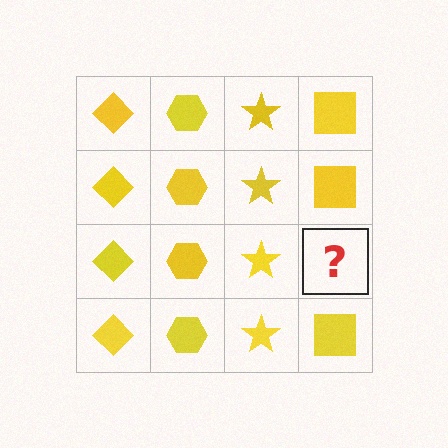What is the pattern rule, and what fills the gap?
The rule is that each column has a consistent shape. The gap should be filled with a yellow square.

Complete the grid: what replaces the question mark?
The question mark should be replaced with a yellow square.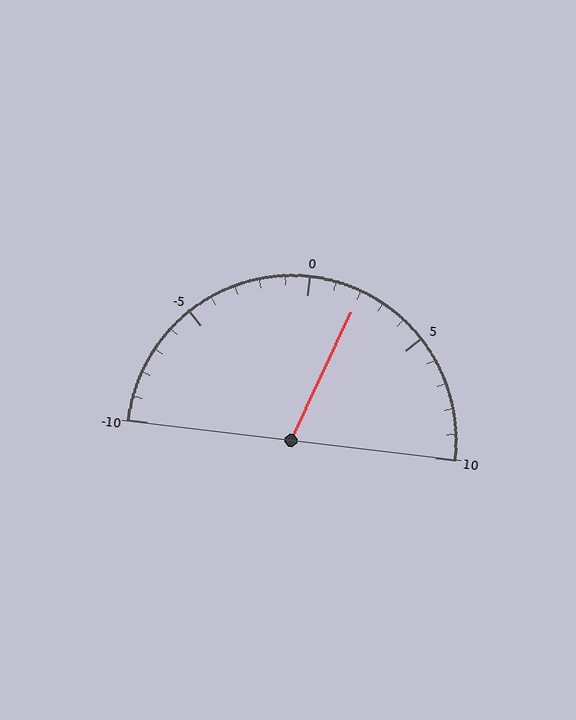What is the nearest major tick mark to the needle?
The nearest major tick mark is 0.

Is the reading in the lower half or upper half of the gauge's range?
The reading is in the upper half of the range (-10 to 10).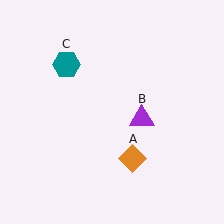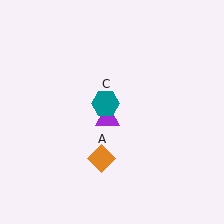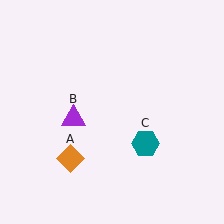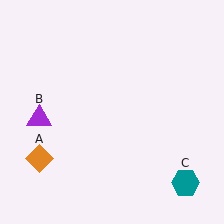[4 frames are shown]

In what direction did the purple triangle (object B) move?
The purple triangle (object B) moved left.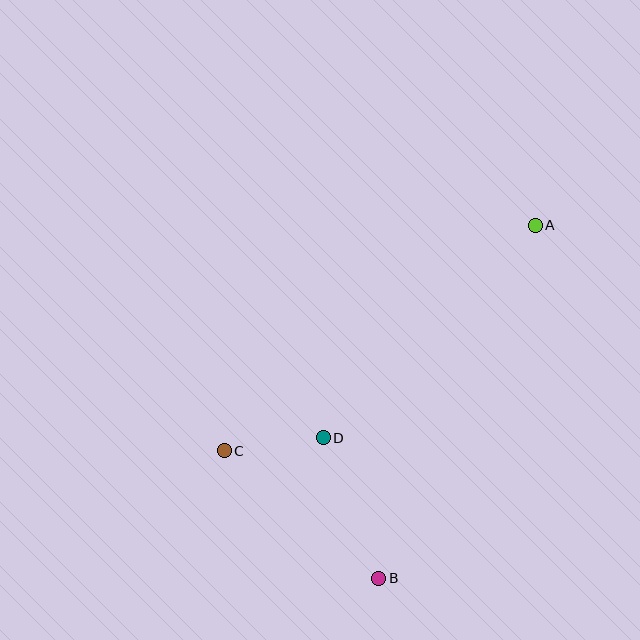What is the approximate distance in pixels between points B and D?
The distance between B and D is approximately 151 pixels.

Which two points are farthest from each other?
Points A and B are farthest from each other.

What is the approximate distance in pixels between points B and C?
The distance between B and C is approximately 200 pixels.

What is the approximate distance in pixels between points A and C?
The distance between A and C is approximately 384 pixels.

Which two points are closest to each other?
Points C and D are closest to each other.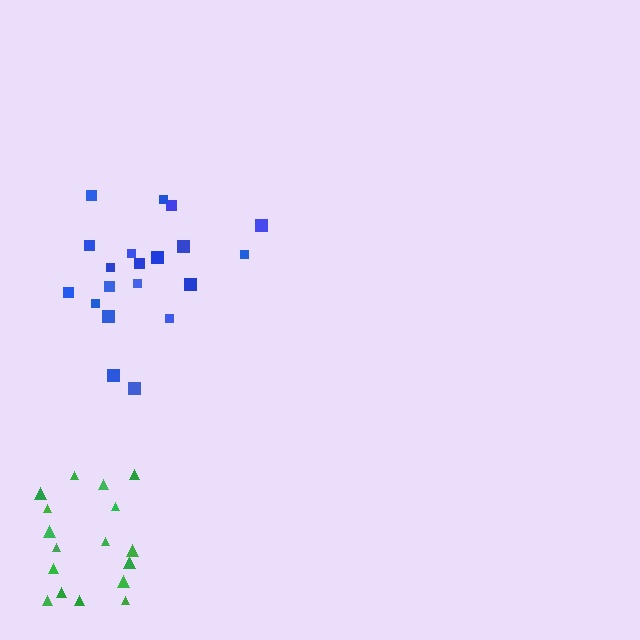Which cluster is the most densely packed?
Green.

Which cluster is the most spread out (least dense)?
Blue.